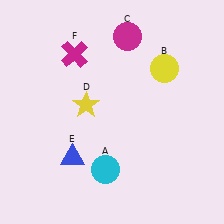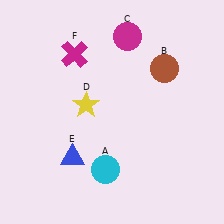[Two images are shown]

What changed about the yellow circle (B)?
In Image 1, B is yellow. In Image 2, it changed to brown.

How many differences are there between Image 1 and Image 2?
There is 1 difference between the two images.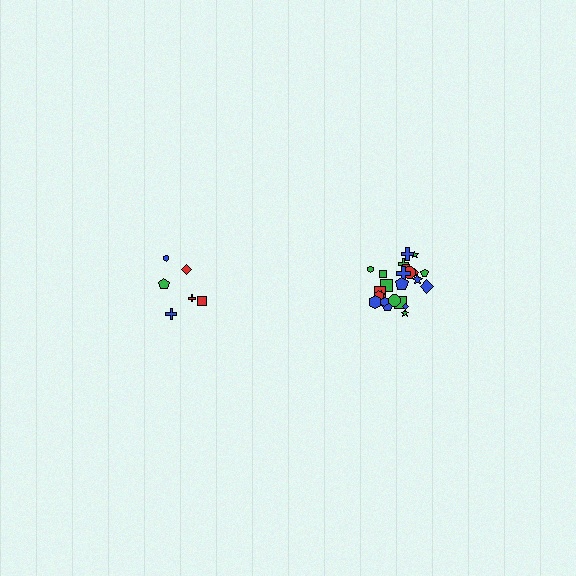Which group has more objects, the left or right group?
The right group.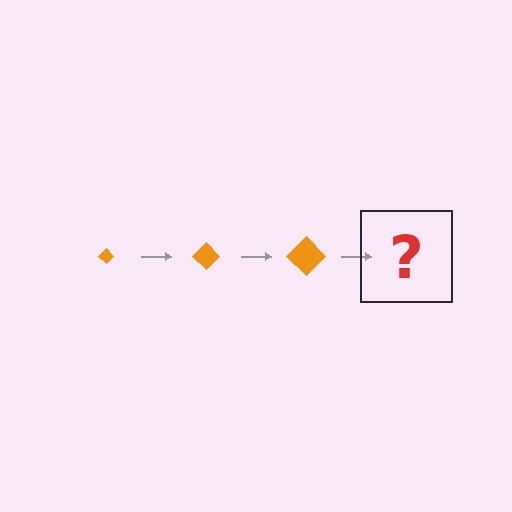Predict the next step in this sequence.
The next step is an orange diamond, larger than the previous one.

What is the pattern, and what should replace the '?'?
The pattern is that the diamond gets progressively larger each step. The '?' should be an orange diamond, larger than the previous one.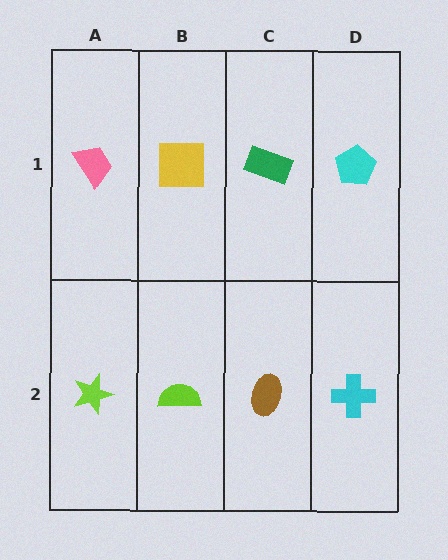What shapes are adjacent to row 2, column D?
A cyan pentagon (row 1, column D), a brown ellipse (row 2, column C).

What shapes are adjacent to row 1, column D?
A cyan cross (row 2, column D), a green rectangle (row 1, column C).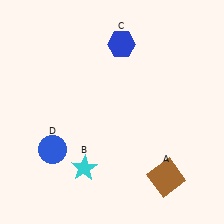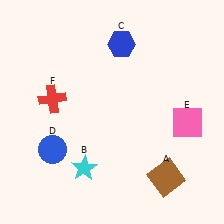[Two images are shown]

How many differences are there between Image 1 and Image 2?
There are 2 differences between the two images.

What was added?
A pink square (E), a red cross (F) were added in Image 2.